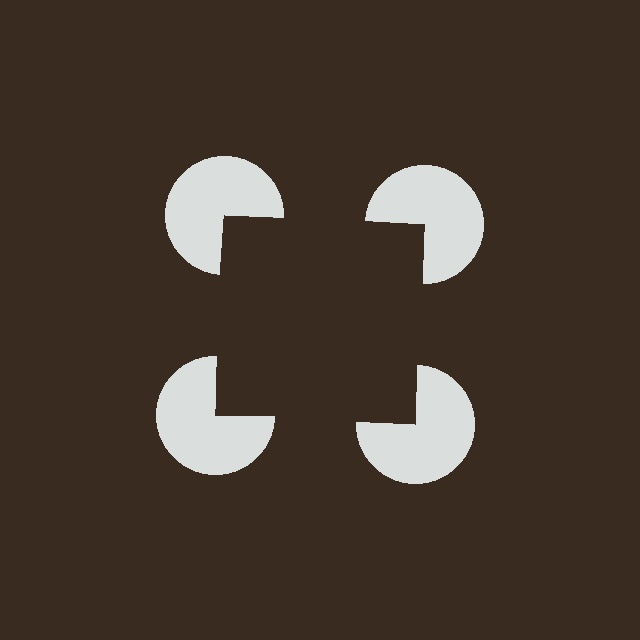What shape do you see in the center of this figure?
An illusory square — its edges are inferred from the aligned wedge cuts in the pac-man discs, not physically drawn.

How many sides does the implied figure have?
4 sides.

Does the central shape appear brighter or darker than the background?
It typically appears slightly darker than the background, even though no actual brightness change is drawn.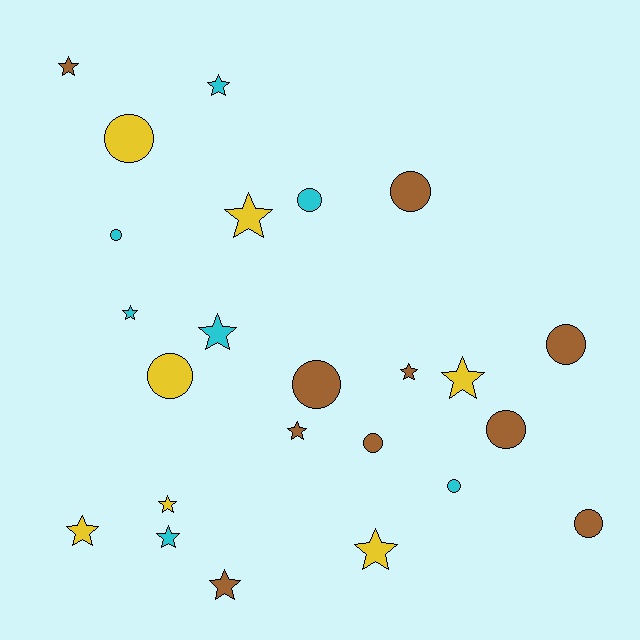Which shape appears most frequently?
Star, with 13 objects.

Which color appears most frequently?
Brown, with 10 objects.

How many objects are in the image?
There are 24 objects.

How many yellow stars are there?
There are 5 yellow stars.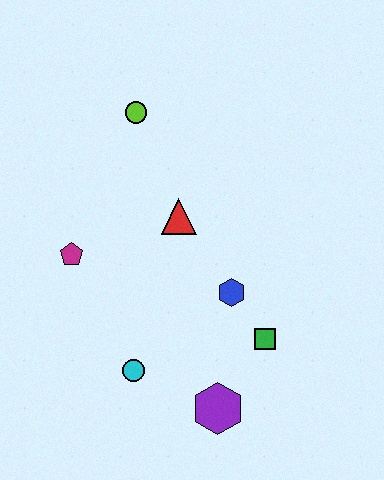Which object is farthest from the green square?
The lime circle is farthest from the green square.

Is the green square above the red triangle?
No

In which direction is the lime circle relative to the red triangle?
The lime circle is above the red triangle.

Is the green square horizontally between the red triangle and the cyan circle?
No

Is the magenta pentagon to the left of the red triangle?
Yes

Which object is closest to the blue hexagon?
The green square is closest to the blue hexagon.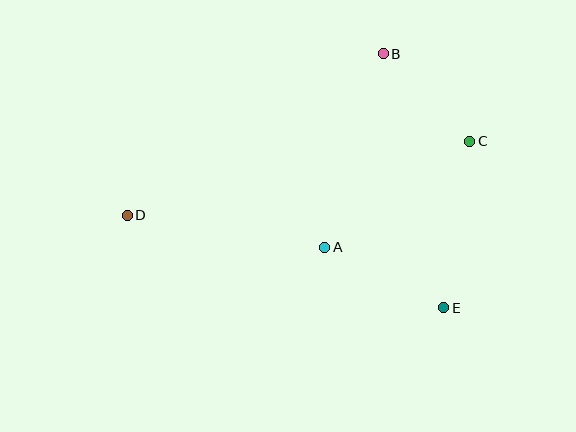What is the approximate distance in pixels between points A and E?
The distance between A and E is approximately 133 pixels.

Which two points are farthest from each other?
Points C and D are farthest from each other.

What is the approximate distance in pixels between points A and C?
The distance between A and C is approximately 180 pixels.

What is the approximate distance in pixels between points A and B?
The distance between A and B is approximately 202 pixels.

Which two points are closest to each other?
Points B and C are closest to each other.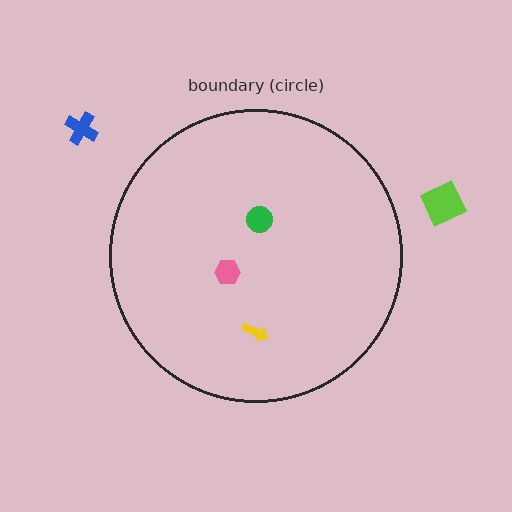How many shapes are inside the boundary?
3 inside, 2 outside.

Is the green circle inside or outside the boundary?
Inside.